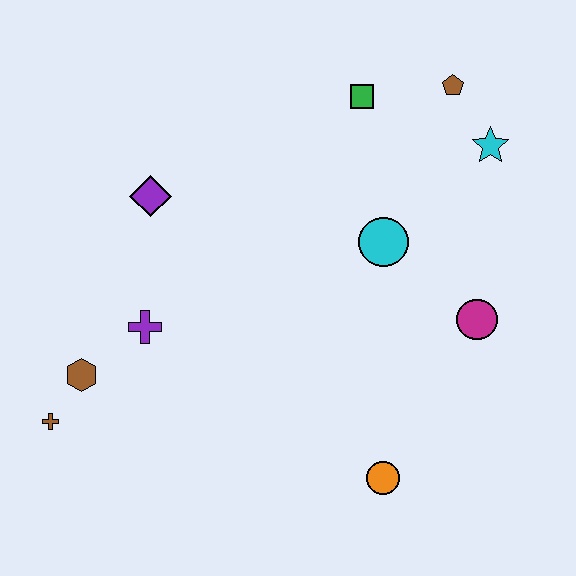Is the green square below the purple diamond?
No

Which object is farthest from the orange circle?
The brown pentagon is farthest from the orange circle.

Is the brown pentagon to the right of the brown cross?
Yes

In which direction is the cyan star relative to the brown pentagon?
The cyan star is below the brown pentagon.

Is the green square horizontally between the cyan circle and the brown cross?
Yes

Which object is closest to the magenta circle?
The cyan circle is closest to the magenta circle.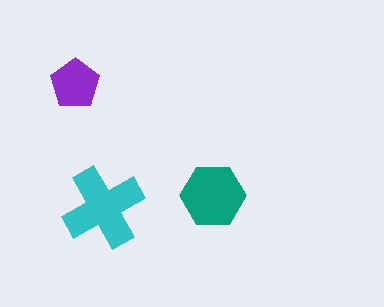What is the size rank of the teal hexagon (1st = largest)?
2nd.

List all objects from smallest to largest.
The purple pentagon, the teal hexagon, the cyan cross.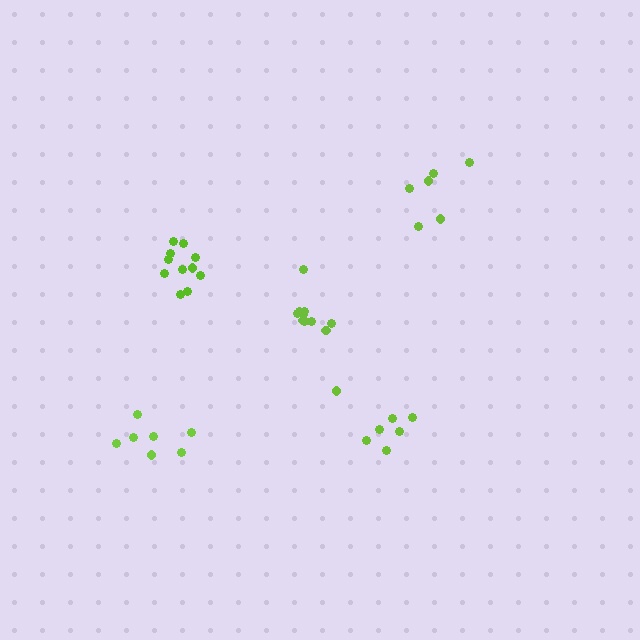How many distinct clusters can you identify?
There are 5 distinct clusters.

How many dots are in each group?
Group 1: 6 dots, Group 2: 7 dots, Group 3: 7 dots, Group 4: 10 dots, Group 5: 11 dots (41 total).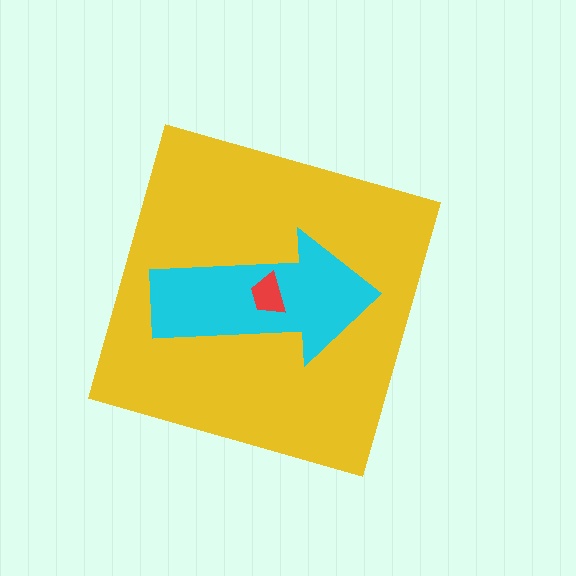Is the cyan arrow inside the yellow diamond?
Yes.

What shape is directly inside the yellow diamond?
The cyan arrow.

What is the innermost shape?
The red trapezoid.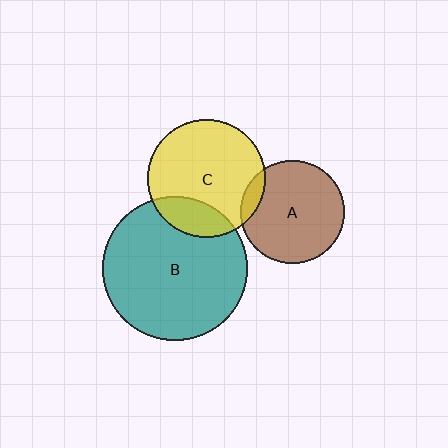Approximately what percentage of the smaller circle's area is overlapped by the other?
Approximately 10%.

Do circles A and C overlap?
Yes.